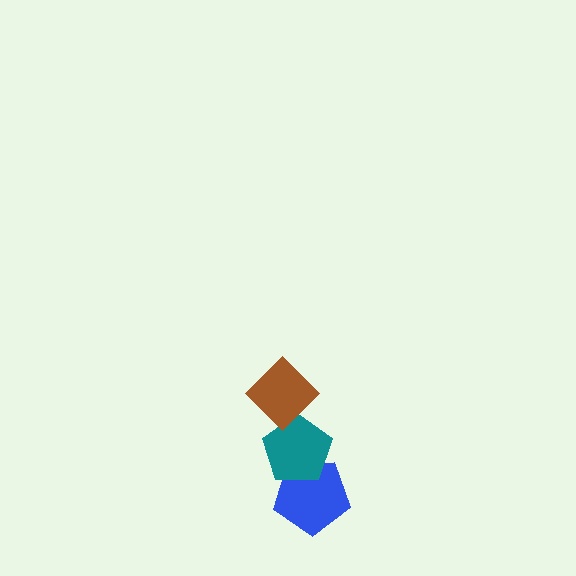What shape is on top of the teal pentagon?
The brown diamond is on top of the teal pentagon.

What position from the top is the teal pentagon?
The teal pentagon is 2nd from the top.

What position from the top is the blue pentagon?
The blue pentagon is 3rd from the top.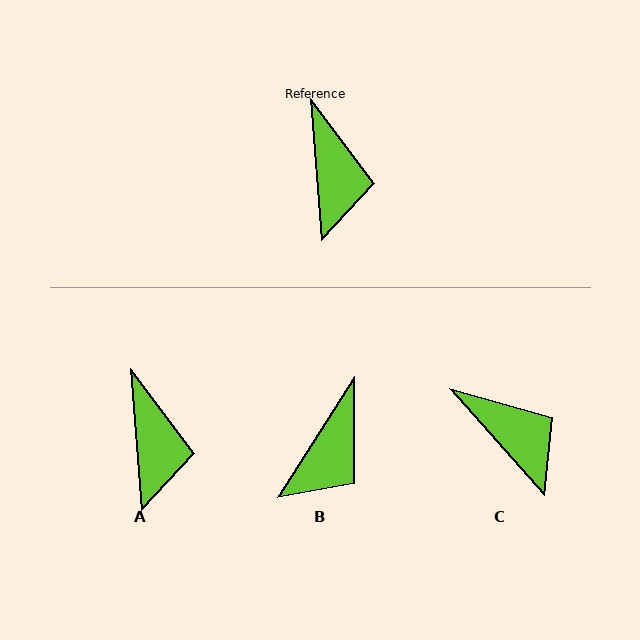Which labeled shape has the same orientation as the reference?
A.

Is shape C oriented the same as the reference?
No, it is off by about 37 degrees.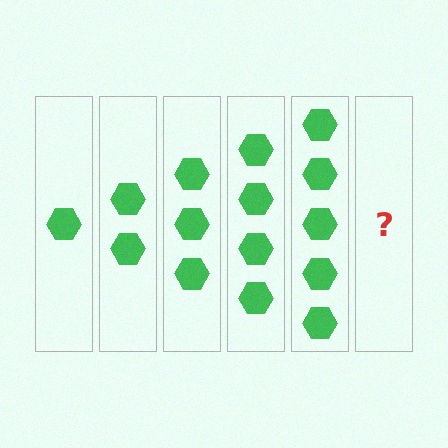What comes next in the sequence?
The next element should be 6 hexagons.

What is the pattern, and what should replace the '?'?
The pattern is that each step adds one more hexagon. The '?' should be 6 hexagons.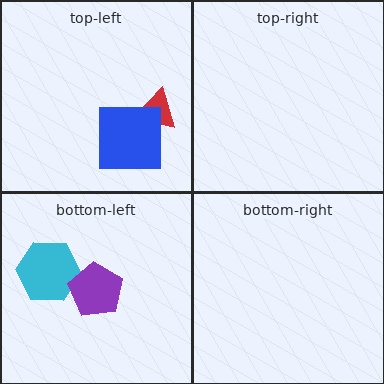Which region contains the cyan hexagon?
The bottom-left region.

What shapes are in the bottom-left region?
The cyan hexagon, the purple pentagon.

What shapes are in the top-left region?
The red triangle, the blue square.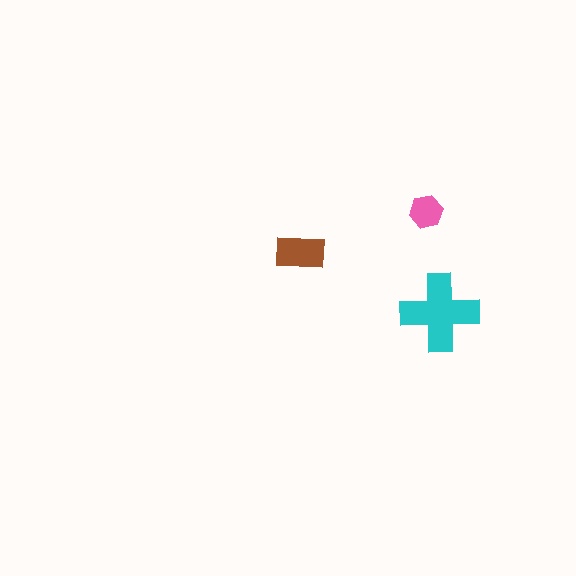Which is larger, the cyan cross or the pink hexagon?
The cyan cross.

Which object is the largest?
The cyan cross.